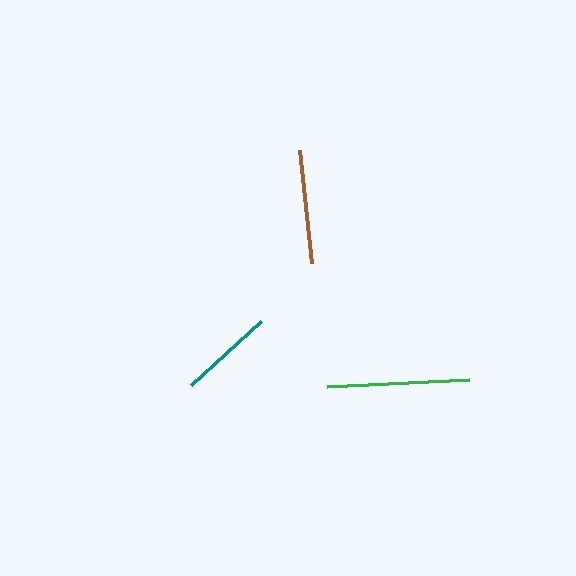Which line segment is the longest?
The green line is the longest at approximately 142 pixels.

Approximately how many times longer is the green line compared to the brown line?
The green line is approximately 1.3 times the length of the brown line.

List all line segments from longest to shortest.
From longest to shortest: green, brown, teal.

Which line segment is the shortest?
The teal line is the shortest at approximately 95 pixels.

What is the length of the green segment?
The green segment is approximately 142 pixels long.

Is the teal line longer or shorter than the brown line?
The brown line is longer than the teal line.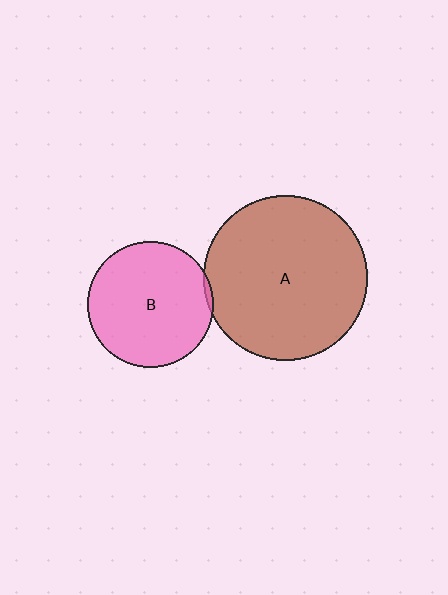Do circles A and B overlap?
Yes.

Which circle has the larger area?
Circle A (brown).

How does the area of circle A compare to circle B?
Approximately 1.7 times.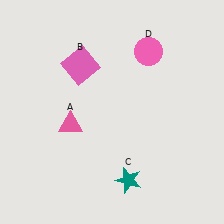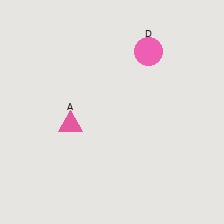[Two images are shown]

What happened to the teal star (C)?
The teal star (C) was removed in Image 2. It was in the bottom-right area of Image 1.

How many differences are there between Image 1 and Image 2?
There are 2 differences between the two images.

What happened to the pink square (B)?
The pink square (B) was removed in Image 2. It was in the top-left area of Image 1.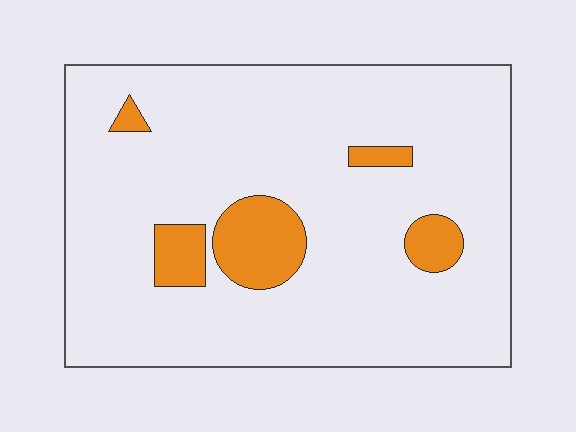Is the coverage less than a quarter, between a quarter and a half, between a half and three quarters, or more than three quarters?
Less than a quarter.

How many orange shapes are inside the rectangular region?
5.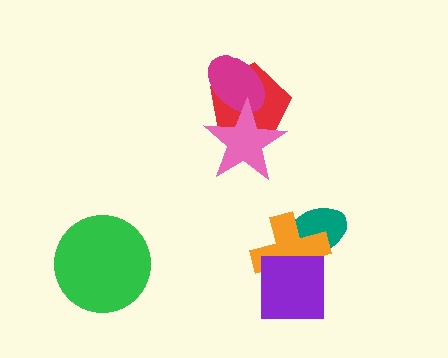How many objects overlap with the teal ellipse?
1 object overlaps with the teal ellipse.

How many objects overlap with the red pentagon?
2 objects overlap with the red pentagon.